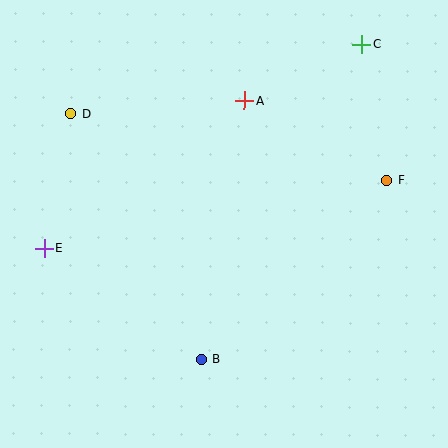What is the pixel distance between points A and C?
The distance between A and C is 131 pixels.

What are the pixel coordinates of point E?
Point E is at (44, 249).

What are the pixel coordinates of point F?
Point F is at (387, 180).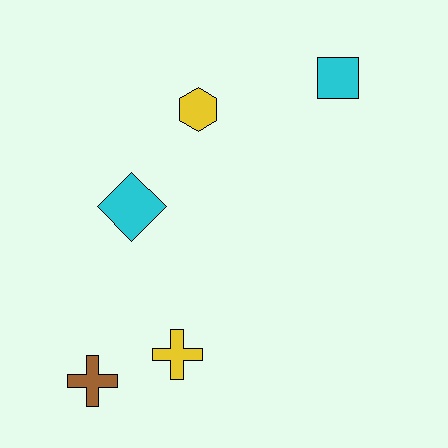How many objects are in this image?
There are 5 objects.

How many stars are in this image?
There are no stars.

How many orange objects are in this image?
There are no orange objects.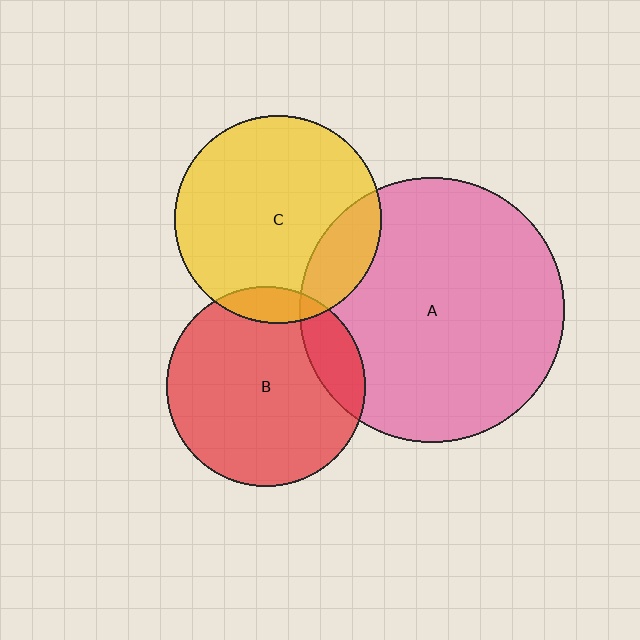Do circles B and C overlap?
Yes.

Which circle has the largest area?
Circle A (pink).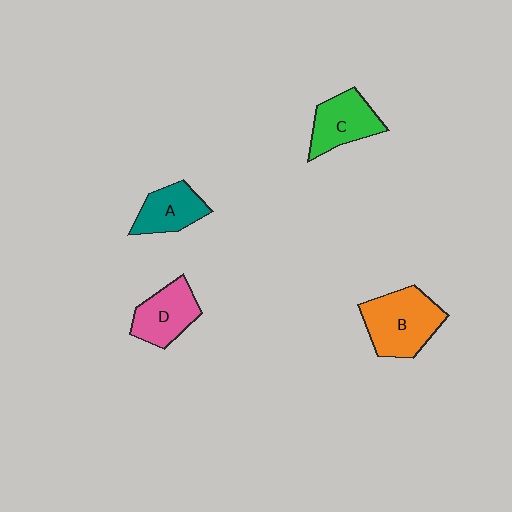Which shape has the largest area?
Shape B (orange).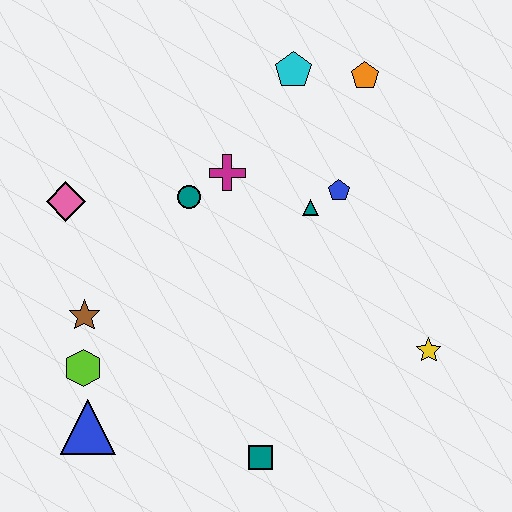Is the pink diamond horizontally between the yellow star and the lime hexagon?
No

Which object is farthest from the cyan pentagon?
The blue triangle is farthest from the cyan pentagon.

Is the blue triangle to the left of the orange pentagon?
Yes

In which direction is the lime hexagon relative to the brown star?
The lime hexagon is below the brown star.